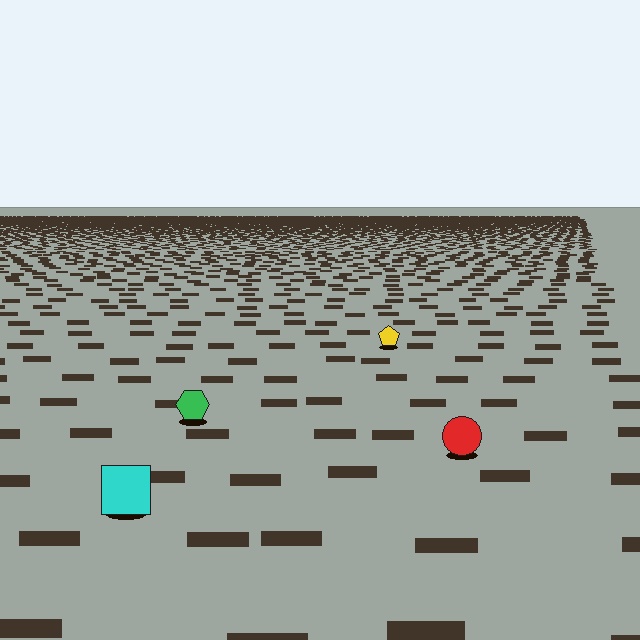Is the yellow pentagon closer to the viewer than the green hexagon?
No. The green hexagon is closer — you can tell from the texture gradient: the ground texture is coarser near it.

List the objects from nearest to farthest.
From nearest to farthest: the cyan square, the red circle, the green hexagon, the yellow pentagon.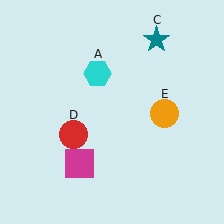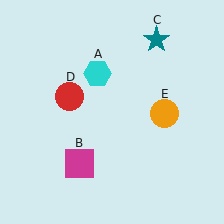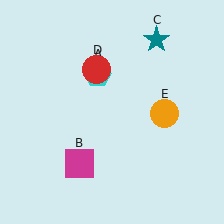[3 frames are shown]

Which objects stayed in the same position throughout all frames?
Cyan hexagon (object A) and magenta square (object B) and teal star (object C) and orange circle (object E) remained stationary.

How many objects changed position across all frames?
1 object changed position: red circle (object D).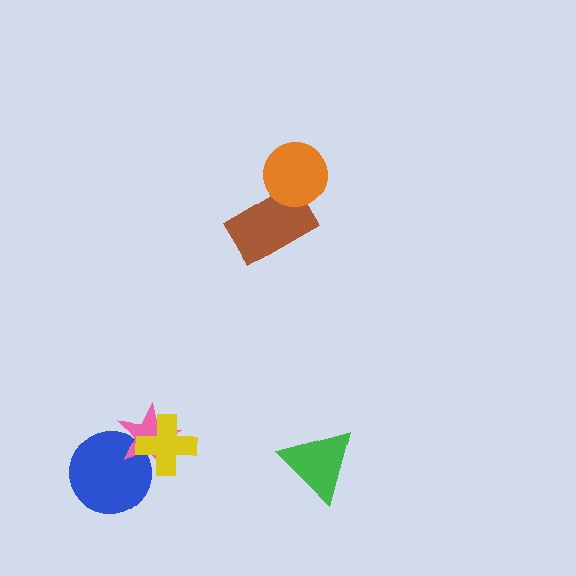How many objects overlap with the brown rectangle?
1 object overlaps with the brown rectangle.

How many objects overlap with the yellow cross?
2 objects overlap with the yellow cross.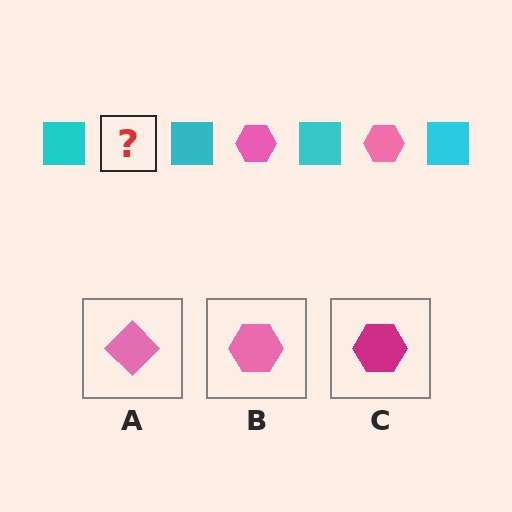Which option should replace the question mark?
Option B.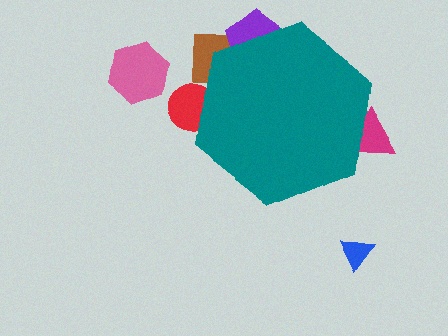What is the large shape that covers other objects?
A teal hexagon.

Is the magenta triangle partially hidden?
Yes, the magenta triangle is partially hidden behind the teal hexagon.